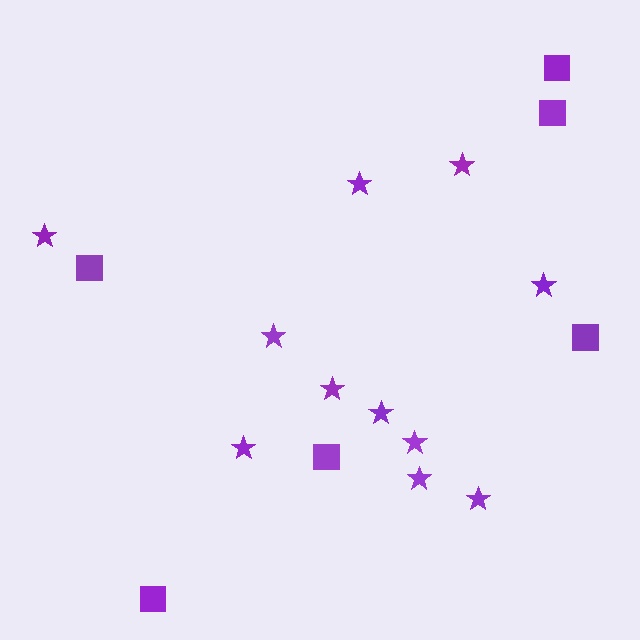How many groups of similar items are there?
There are 2 groups: one group of stars (11) and one group of squares (6).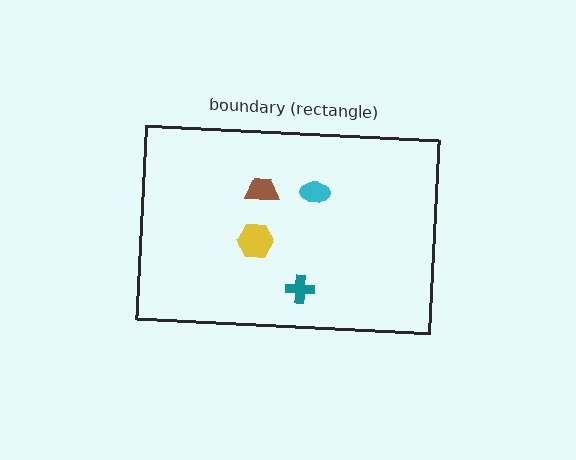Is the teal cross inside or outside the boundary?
Inside.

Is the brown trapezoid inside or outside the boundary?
Inside.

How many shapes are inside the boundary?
4 inside, 0 outside.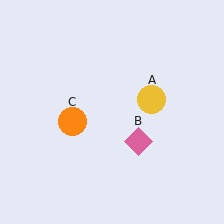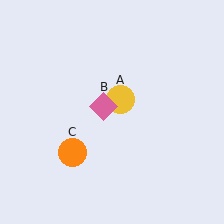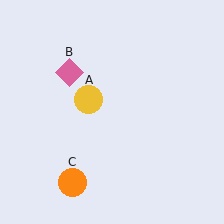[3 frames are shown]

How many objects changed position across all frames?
3 objects changed position: yellow circle (object A), pink diamond (object B), orange circle (object C).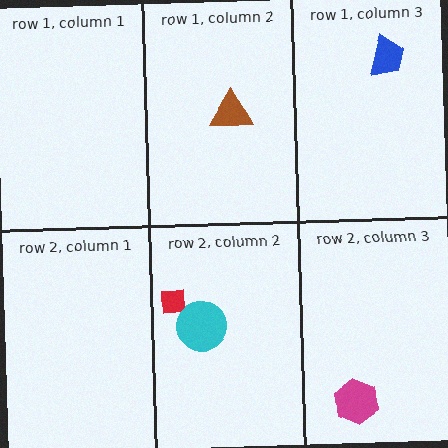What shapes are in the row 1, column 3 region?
The blue trapezoid.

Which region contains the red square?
The row 2, column 2 region.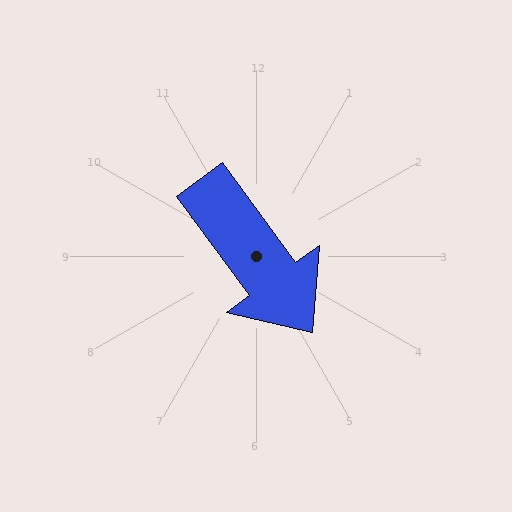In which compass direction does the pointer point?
Southeast.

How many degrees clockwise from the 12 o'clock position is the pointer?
Approximately 144 degrees.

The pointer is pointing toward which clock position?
Roughly 5 o'clock.